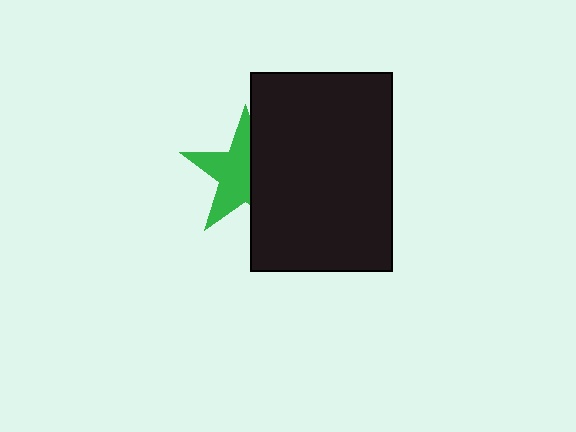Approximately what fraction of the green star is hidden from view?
Roughly 44% of the green star is hidden behind the black rectangle.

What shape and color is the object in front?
The object in front is a black rectangle.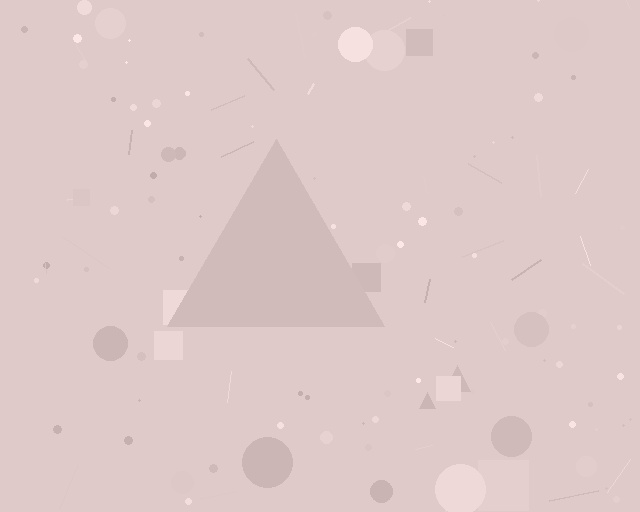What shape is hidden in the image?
A triangle is hidden in the image.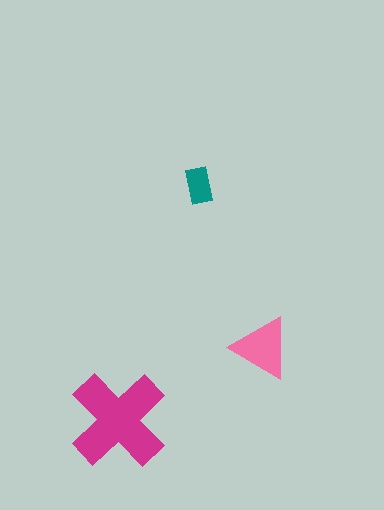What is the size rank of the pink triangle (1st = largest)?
2nd.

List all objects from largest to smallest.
The magenta cross, the pink triangle, the teal rectangle.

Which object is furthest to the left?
The magenta cross is leftmost.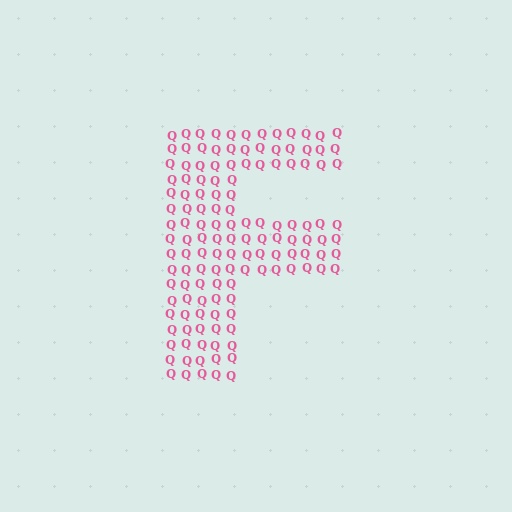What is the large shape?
The large shape is the letter F.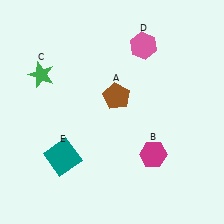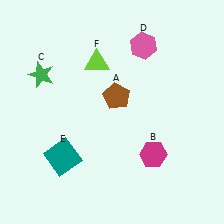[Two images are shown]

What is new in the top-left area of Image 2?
A lime triangle (F) was added in the top-left area of Image 2.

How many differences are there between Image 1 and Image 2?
There is 1 difference between the two images.